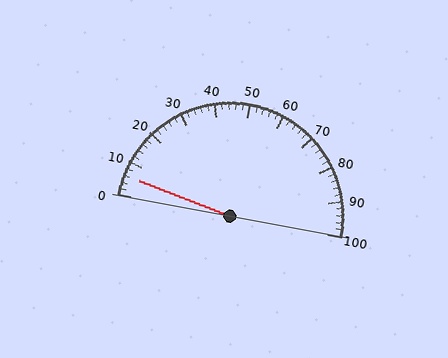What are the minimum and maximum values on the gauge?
The gauge ranges from 0 to 100.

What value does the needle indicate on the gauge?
The needle indicates approximately 6.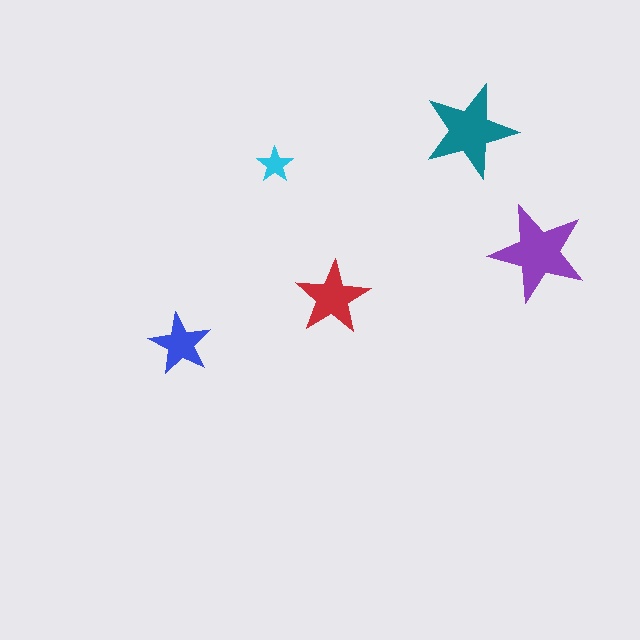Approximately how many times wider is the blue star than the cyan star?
About 1.5 times wider.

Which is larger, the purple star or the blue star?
The purple one.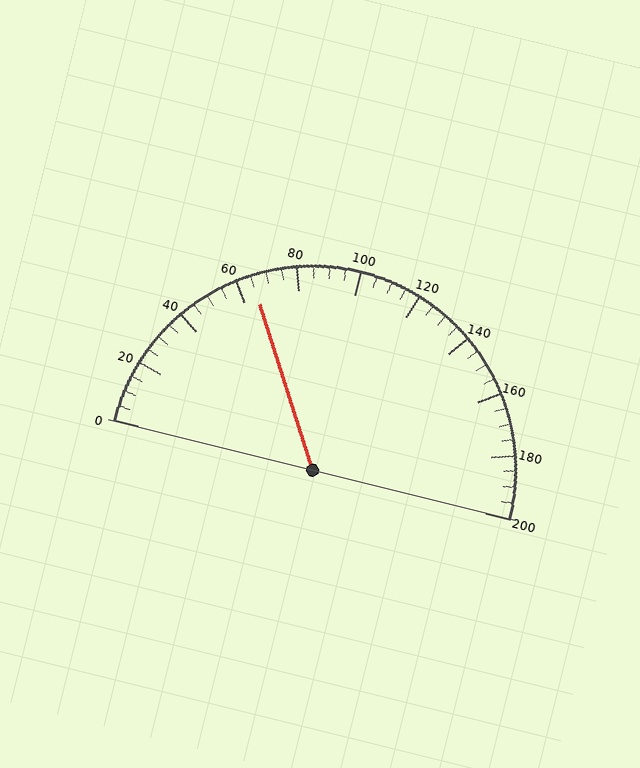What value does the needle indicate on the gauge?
The needle indicates approximately 65.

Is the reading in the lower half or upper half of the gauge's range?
The reading is in the lower half of the range (0 to 200).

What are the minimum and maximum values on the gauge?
The gauge ranges from 0 to 200.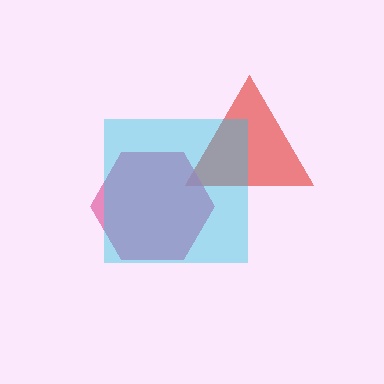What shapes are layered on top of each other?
The layered shapes are: a red triangle, a pink hexagon, a cyan square.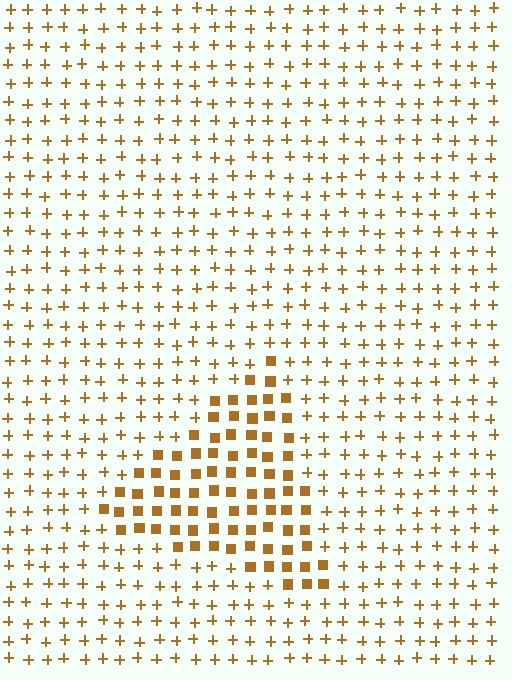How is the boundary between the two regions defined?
The boundary is defined by a change in element shape: squares inside vs. plus signs outside. All elements share the same color and spacing.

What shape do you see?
I see a triangle.